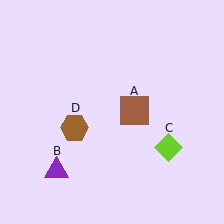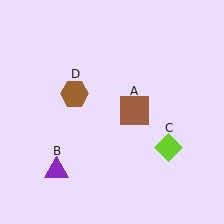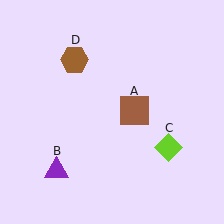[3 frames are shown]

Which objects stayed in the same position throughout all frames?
Brown square (object A) and purple triangle (object B) and lime diamond (object C) remained stationary.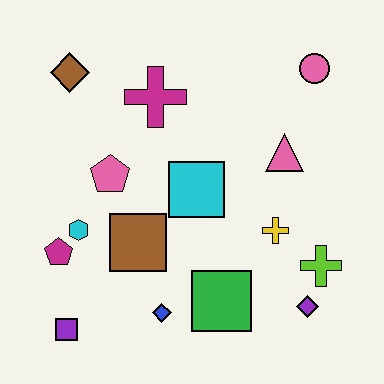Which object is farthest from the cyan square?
The purple square is farthest from the cyan square.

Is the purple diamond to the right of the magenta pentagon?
Yes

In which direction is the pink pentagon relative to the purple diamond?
The pink pentagon is to the left of the purple diamond.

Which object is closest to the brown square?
The cyan hexagon is closest to the brown square.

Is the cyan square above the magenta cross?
No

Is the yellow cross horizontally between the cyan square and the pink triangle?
Yes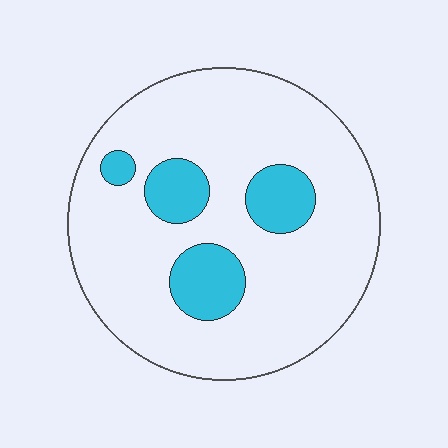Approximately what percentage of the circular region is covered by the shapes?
Approximately 15%.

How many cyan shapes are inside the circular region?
4.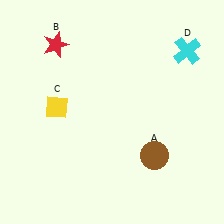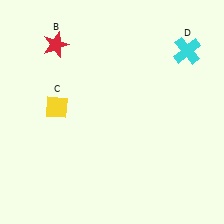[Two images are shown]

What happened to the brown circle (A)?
The brown circle (A) was removed in Image 2. It was in the bottom-right area of Image 1.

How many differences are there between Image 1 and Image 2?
There is 1 difference between the two images.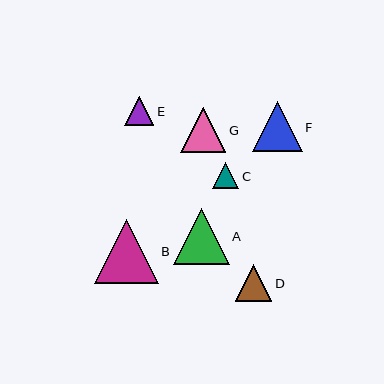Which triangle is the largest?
Triangle B is the largest with a size of approximately 64 pixels.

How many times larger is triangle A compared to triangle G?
Triangle A is approximately 1.2 times the size of triangle G.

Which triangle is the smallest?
Triangle C is the smallest with a size of approximately 26 pixels.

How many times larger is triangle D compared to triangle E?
Triangle D is approximately 1.2 times the size of triangle E.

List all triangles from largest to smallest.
From largest to smallest: B, A, F, G, D, E, C.